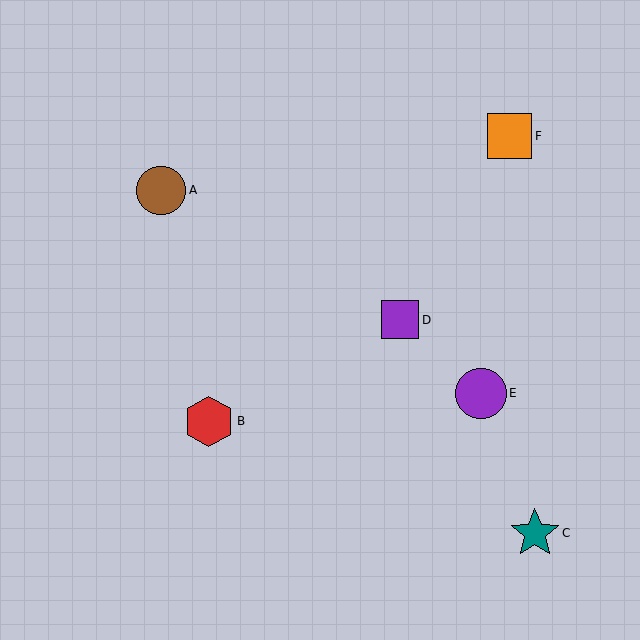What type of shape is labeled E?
Shape E is a purple circle.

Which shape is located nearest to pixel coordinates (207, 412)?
The red hexagon (labeled B) at (209, 421) is nearest to that location.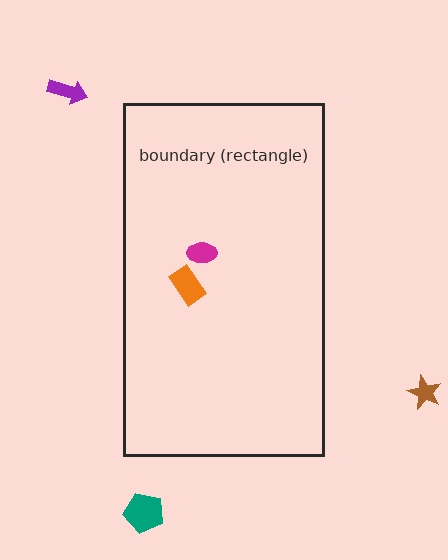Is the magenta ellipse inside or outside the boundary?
Inside.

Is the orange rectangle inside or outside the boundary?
Inside.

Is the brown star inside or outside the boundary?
Outside.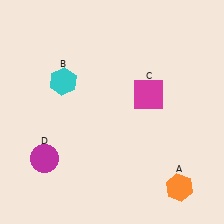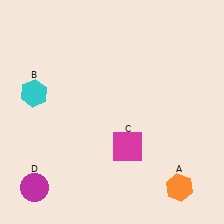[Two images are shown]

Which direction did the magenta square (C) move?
The magenta square (C) moved down.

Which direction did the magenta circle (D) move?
The magenta circle (D) moved down.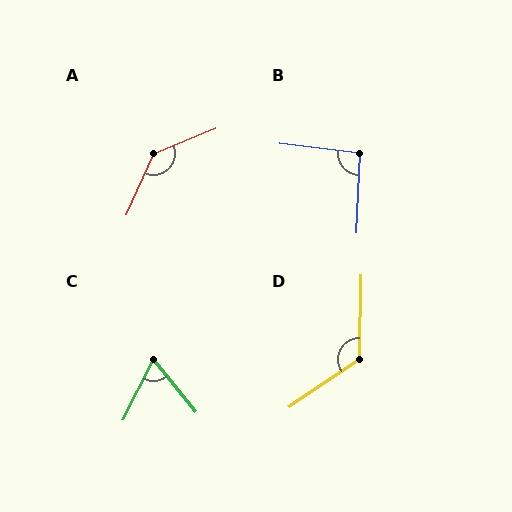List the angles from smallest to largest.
C (65°), B (94°), D (125°), A (137°).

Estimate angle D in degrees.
Approximately 125 degrees.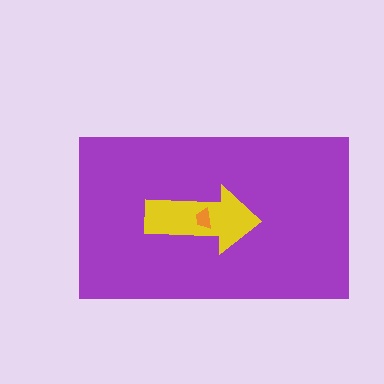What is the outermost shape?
The purple rectangle.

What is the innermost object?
The orange trapezoid.